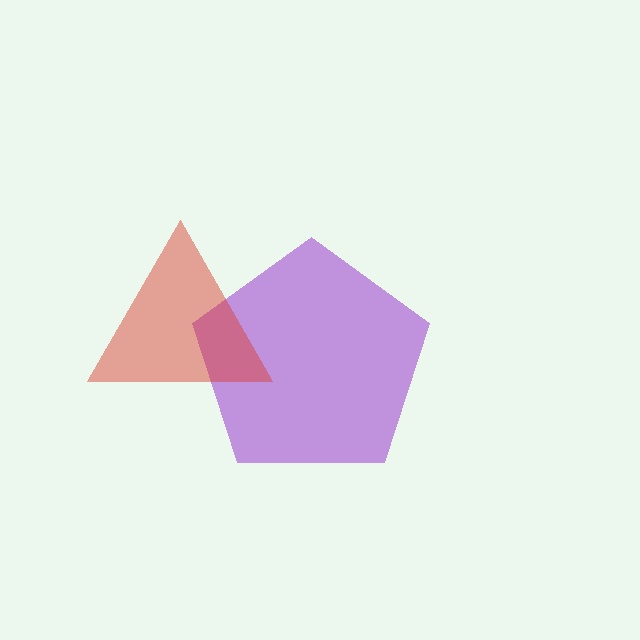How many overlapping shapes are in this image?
There are 2 overlapping shapes in the image.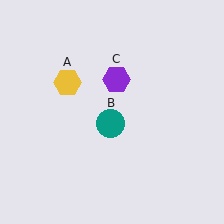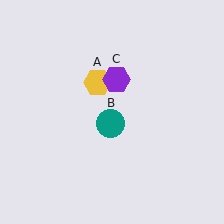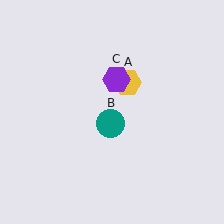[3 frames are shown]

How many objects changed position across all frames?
1 object changed position: yellow hexagon (object A).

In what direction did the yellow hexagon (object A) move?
The yellow hexagon (object A) moved right.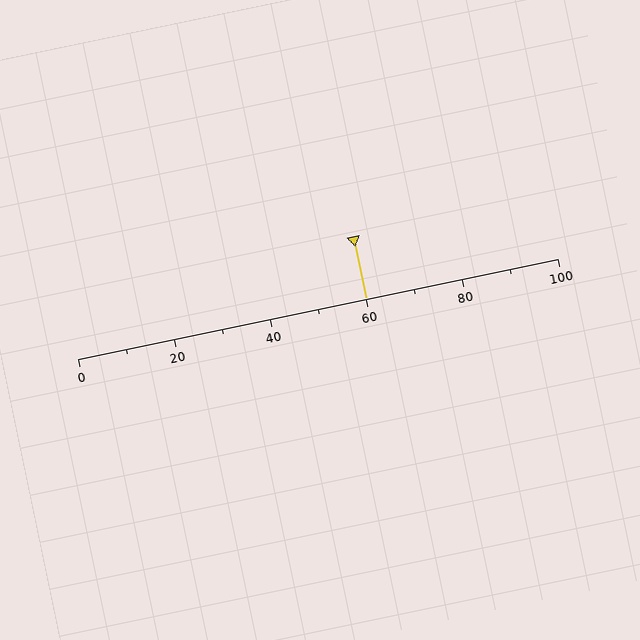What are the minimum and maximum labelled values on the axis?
The axis runs from 0 to 100.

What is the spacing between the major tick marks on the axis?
The major ticks are spaced 20 apart.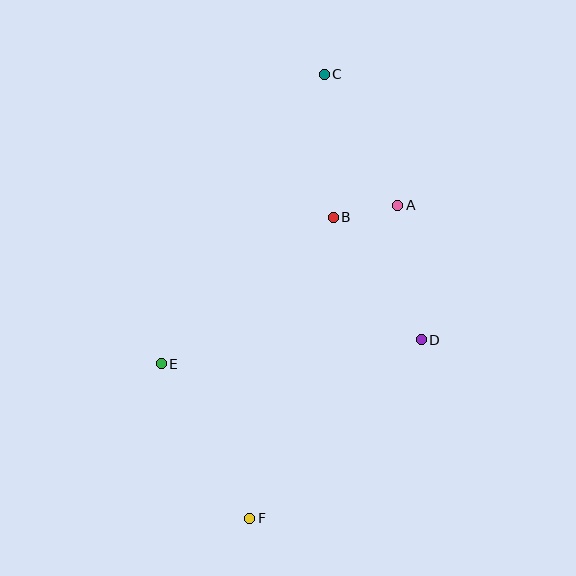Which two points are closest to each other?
Points A and B are closest to each other.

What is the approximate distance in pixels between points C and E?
The distance between C and E is approximately 332 pixels.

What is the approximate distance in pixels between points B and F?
The distance between B and F is approximately 312 pixels.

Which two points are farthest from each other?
Points C and F are farthest from each other.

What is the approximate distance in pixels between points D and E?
The distance between D and E is approximately 261 pixels.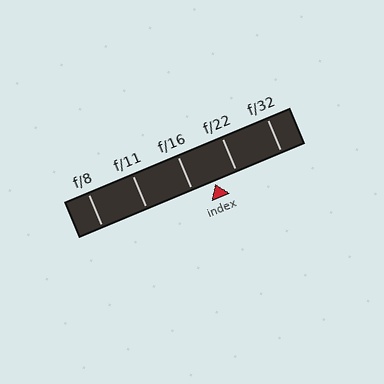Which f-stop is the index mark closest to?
The index mark is closest to f/22.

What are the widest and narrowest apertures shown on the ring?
The widest aperture shown is f/8 and the narrowest is f/32.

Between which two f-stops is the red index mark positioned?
The index mark is between f/16 and f/22.